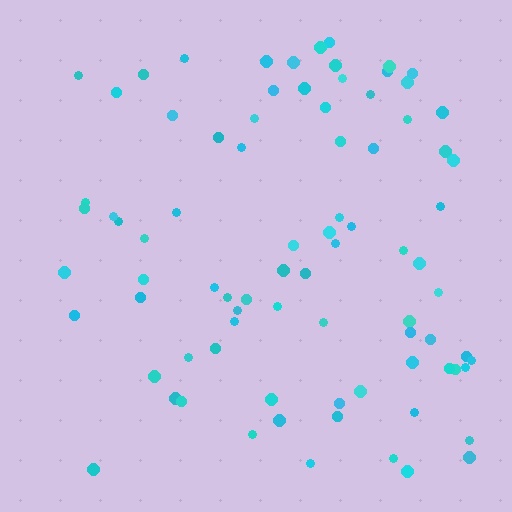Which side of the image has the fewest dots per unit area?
The left.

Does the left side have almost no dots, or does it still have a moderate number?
Still a moderate number, just noticeably fewer than the right.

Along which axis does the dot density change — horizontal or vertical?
Horizontal.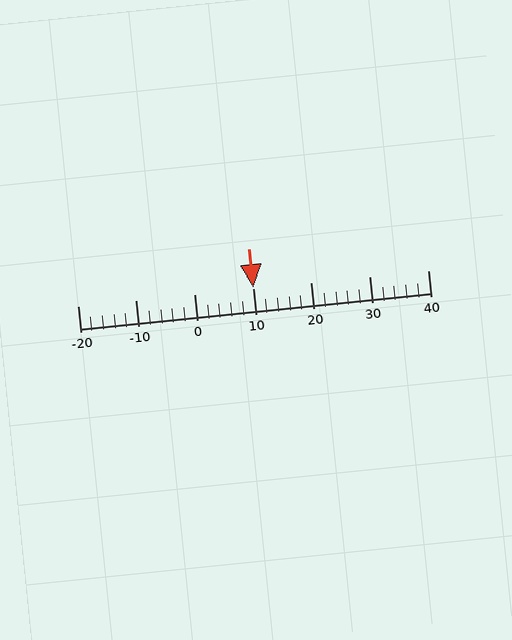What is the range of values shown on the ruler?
The ruler shows values from -20 to 40.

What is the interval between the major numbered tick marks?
The major tick marks are spaced 10 units apart.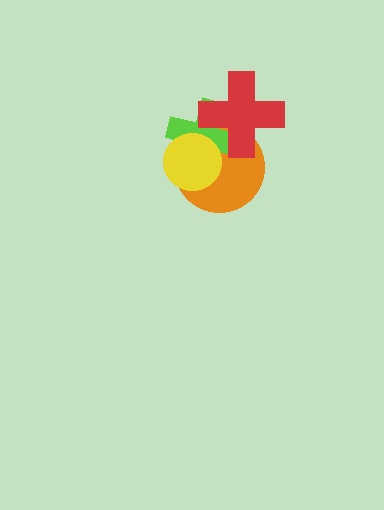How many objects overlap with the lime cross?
3 objects overlap with the lime cross.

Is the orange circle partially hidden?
Yes, it is partially covered by another shape.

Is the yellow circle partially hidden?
No, no other shape covers it.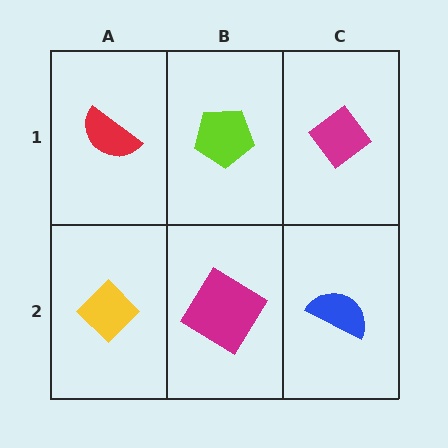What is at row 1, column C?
A magenta diamond.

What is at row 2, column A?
A yellow diamond.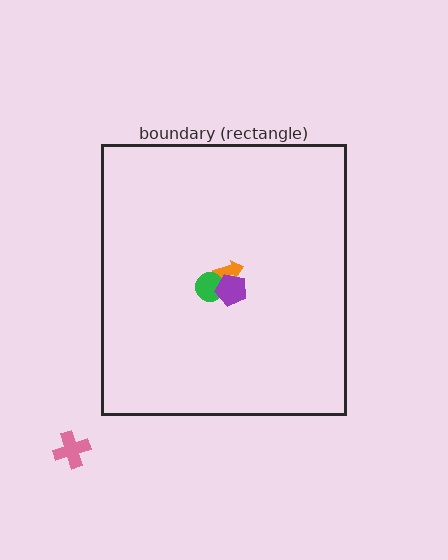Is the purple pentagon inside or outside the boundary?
Inside.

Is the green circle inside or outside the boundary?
Inside.